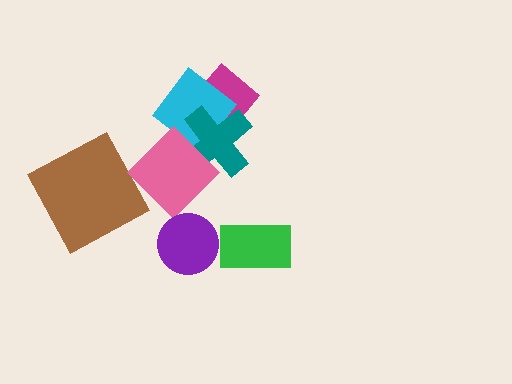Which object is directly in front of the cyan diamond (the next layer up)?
The teal cross is directly in front of the cyan diamond.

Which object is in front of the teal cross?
The pink diamond is in front of the teal cross.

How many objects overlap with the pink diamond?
2 objects overlap with the pink diamond.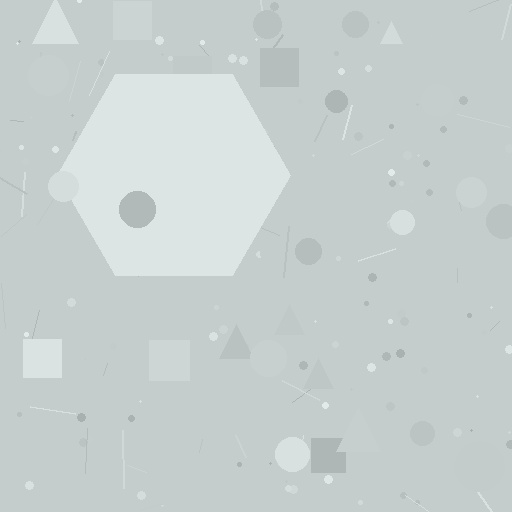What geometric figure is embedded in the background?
A hexagon is embedded in the background.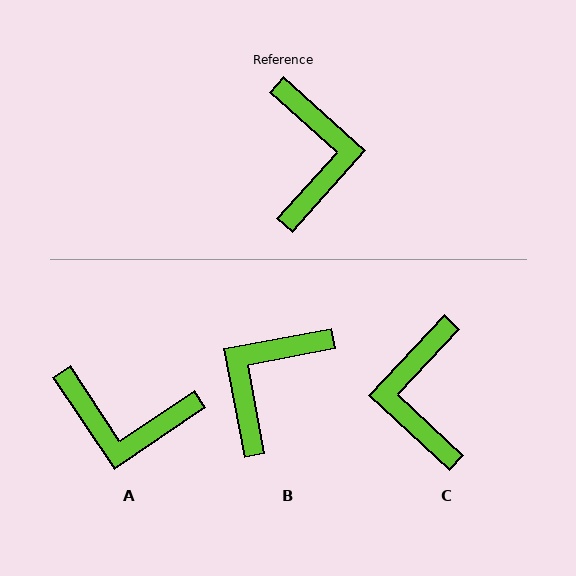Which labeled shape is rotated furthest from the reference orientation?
C, about 179 degrees away.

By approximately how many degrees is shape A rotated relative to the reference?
Approximately 104 degrees clockwise.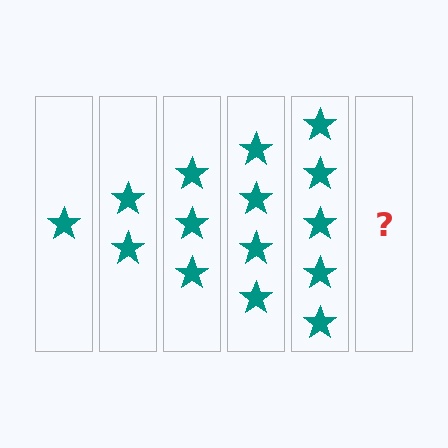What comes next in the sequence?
The next element should be 6 stars.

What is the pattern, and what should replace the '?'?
The pattern is that each step adds one more star. The '?' should be 6 stars.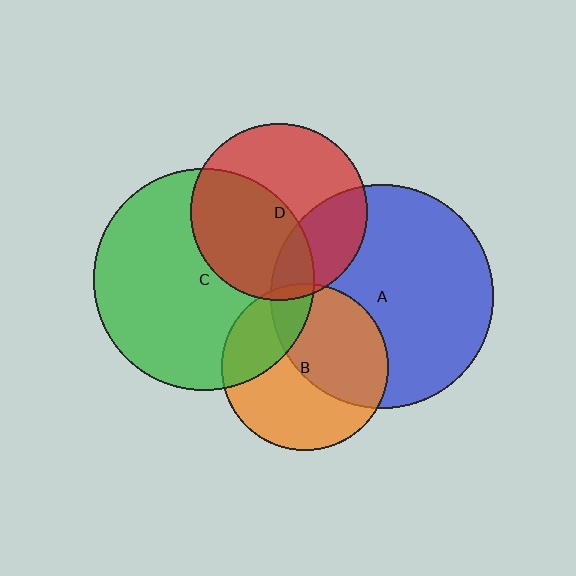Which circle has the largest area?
Circle A (blue).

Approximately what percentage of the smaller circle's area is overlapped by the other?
Approximately 10%.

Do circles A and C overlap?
Yes.